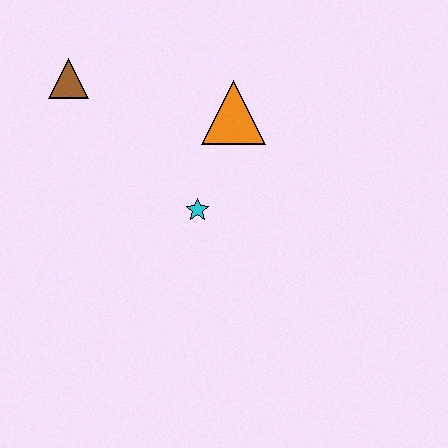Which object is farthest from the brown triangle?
The cyan star is farthest from the brown triangle.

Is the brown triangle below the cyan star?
No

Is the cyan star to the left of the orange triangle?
Yes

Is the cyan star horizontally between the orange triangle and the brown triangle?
Yes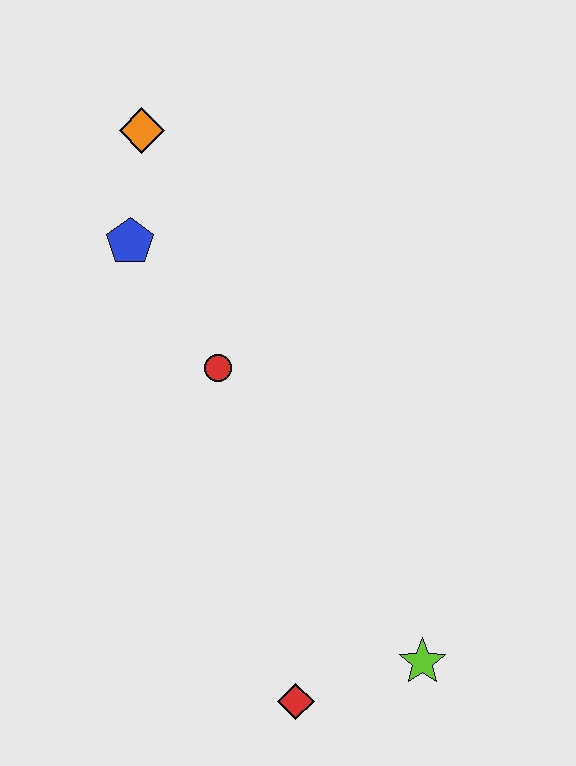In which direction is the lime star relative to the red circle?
The lime star is below the red circle.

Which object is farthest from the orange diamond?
The lime star is farthest from the orange diamond.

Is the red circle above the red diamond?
Yes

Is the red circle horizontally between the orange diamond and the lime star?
Yes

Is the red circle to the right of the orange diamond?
Yes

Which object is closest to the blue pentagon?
The orange diamond is closest to the blue pentagon.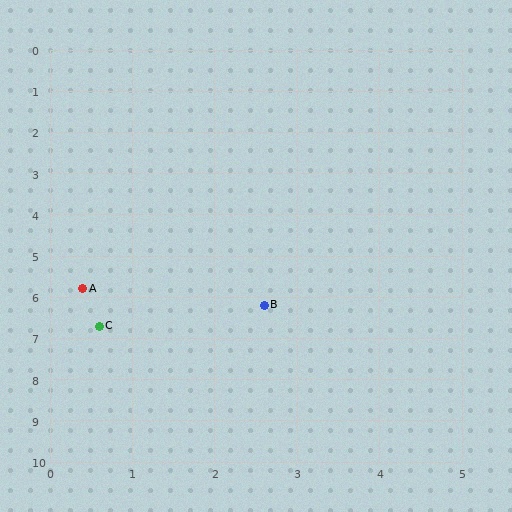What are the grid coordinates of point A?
Point A is at approximately (0.4, 5.8).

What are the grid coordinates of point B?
Point B is at approximately (2.6, 6.2).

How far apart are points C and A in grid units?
Points C and A are about 0.9 grid units apart.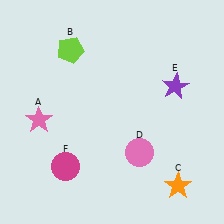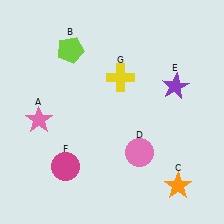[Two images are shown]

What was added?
A yellow cross (G) was added in Image 2.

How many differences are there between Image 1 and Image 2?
There is 1 difference between the two images.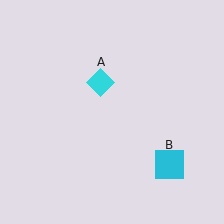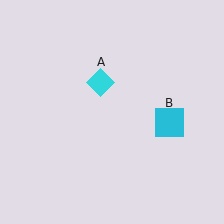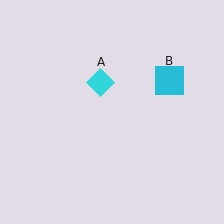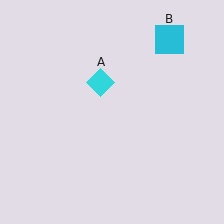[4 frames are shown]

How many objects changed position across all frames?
1 object changed position: cyan square (object B).